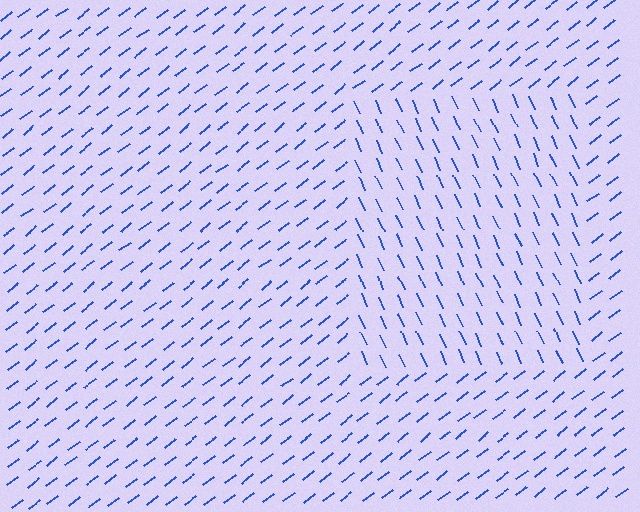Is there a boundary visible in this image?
Yes, there is a texture boundary formed by a change in line orientation.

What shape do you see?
I see a rectangle.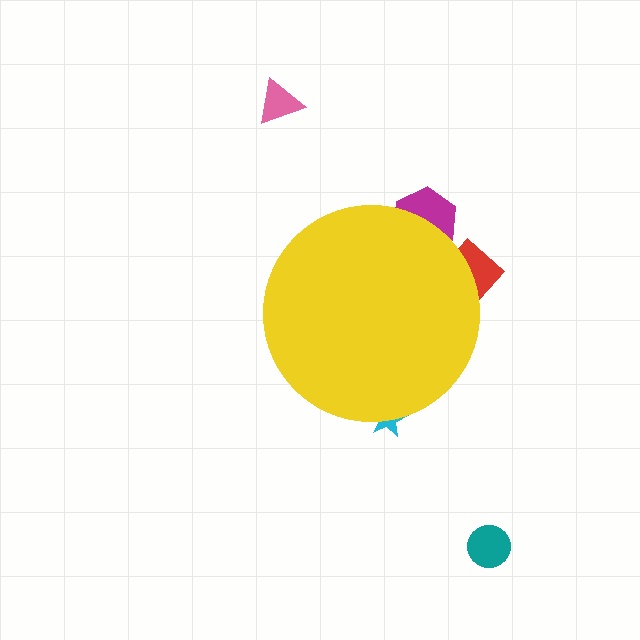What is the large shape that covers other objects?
A yellow circle.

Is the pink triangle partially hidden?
No, the pink triangle is fully visible.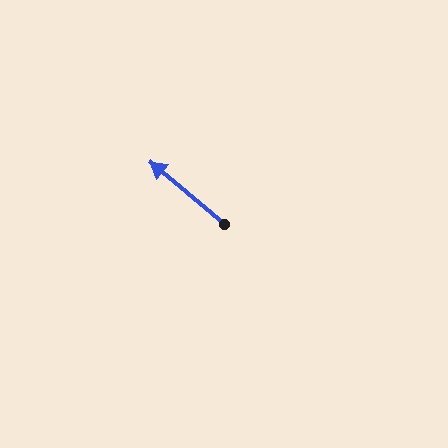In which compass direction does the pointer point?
Northwest.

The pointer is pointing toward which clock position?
Roughly 10 o'clock.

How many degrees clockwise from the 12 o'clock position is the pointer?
Approximately 310 degrees.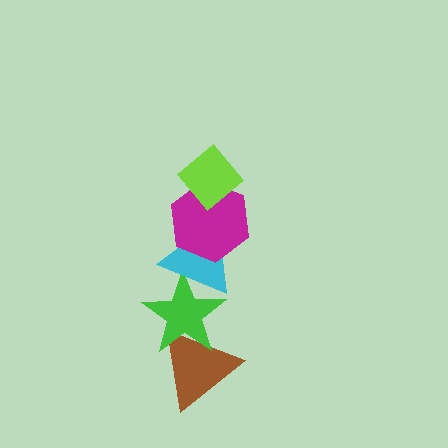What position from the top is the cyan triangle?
The cyan triangle is 3rd from the top.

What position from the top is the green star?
The green star is 4th from the top.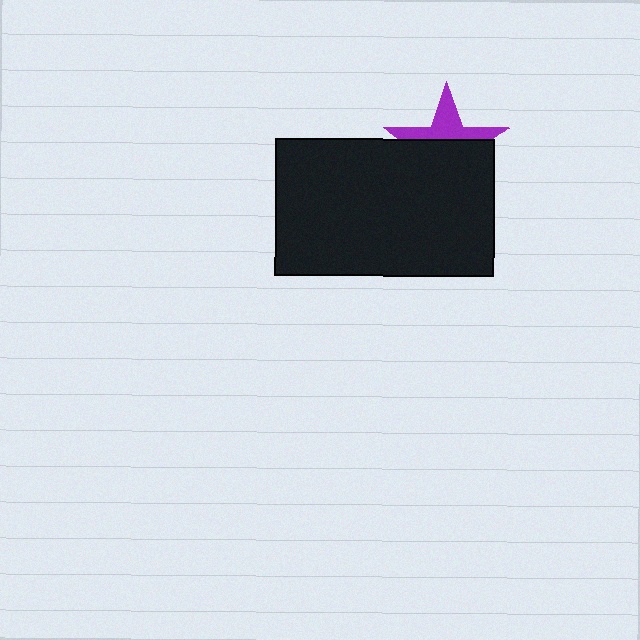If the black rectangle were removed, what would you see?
You would see the complete purple star.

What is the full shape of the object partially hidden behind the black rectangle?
The partially hidden object is a purple star.